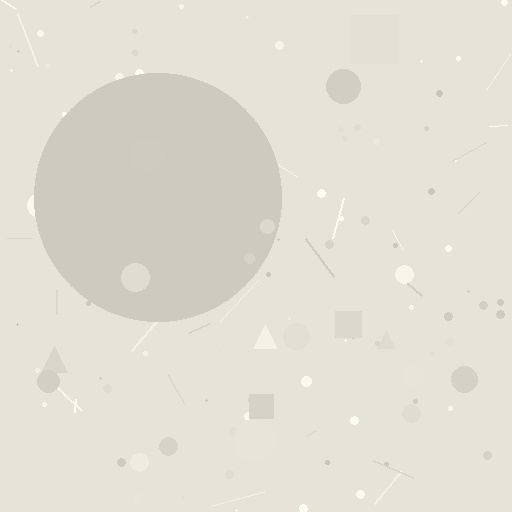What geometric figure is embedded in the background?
A circle is embedded in the background.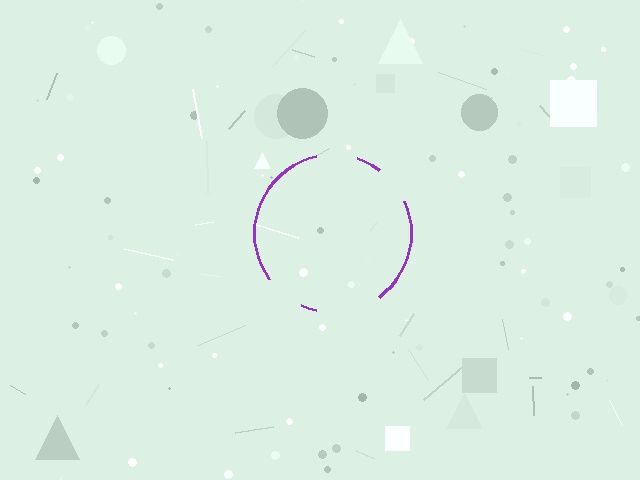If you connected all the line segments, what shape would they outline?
They would outline a circle.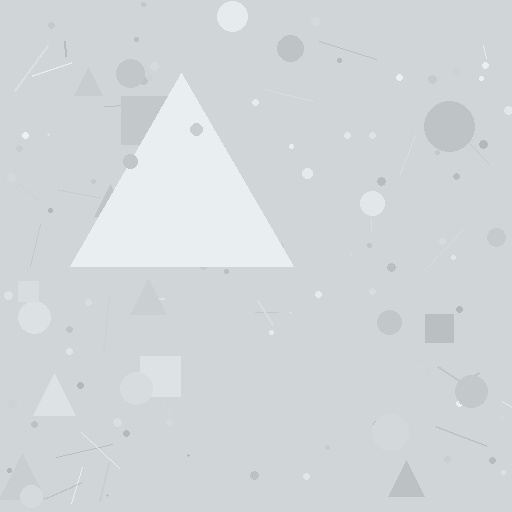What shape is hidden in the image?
A triangle is hidden in the image.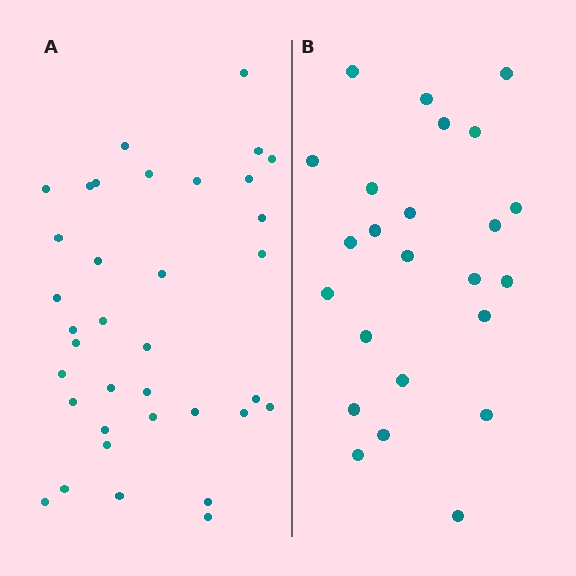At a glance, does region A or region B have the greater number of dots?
Region A (the left region) has more dots.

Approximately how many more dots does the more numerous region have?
Region A has roughly 12 or so more dots than region B.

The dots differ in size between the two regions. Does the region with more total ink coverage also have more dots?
No. Region B has more total ink coverage because its dots are larger, but region A actually contains more individual dots. Total area can be misleading — the number of items is what matters here.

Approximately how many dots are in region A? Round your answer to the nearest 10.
About 40 dots. (The exact count is 36, which rounds to 40.)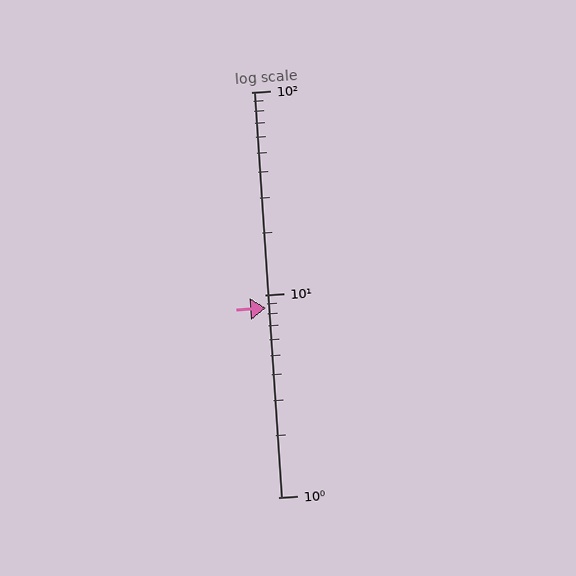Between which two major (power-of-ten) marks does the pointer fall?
The pointer is between 1 and 10.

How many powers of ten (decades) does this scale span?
The scale spans 2 decades, from 1 to 100.